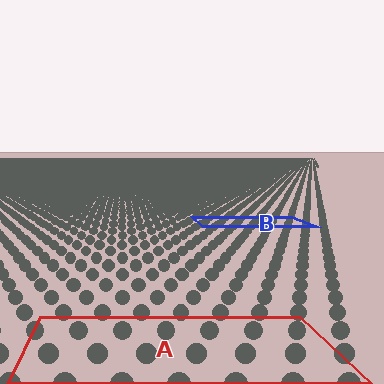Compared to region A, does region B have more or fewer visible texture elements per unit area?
Region B has more texture elements per unit area — they are packed more densely because it is farther away.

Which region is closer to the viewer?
Region A is closer. The texture elements there are larger and more spread out.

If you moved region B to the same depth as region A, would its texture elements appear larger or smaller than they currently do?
They would appear larger. At a closer depth, the same texture elements are projected at a bigger on-screen size.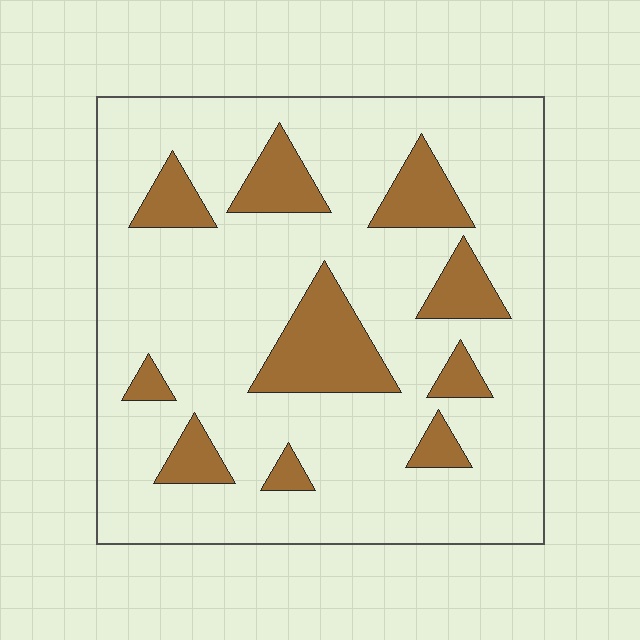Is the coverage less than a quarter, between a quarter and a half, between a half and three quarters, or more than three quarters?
Less than a quarter.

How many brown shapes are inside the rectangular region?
10.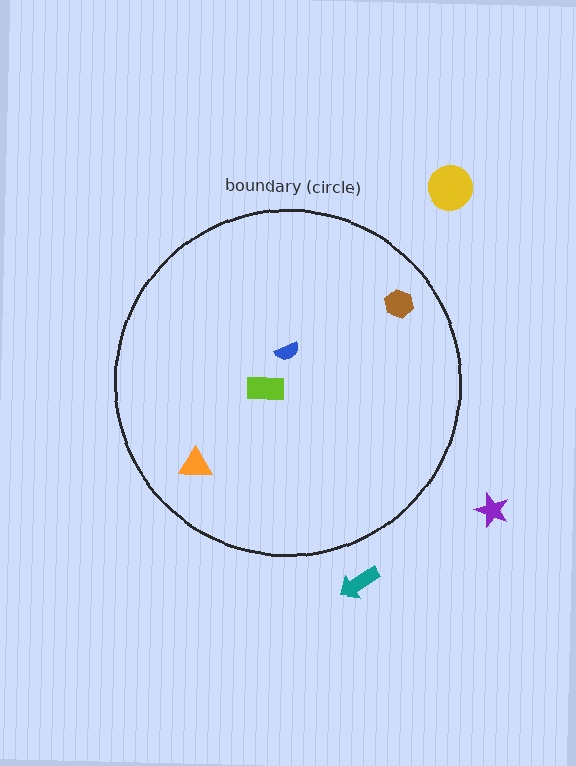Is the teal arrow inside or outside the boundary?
Outside.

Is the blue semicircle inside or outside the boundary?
Inside.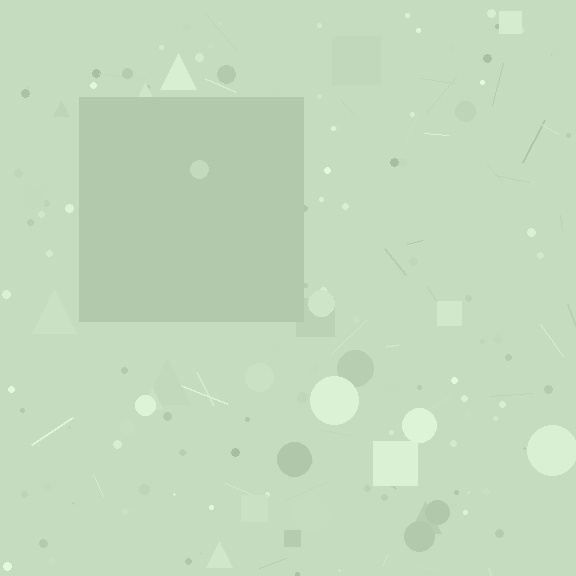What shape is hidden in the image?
A square is hidden in the image.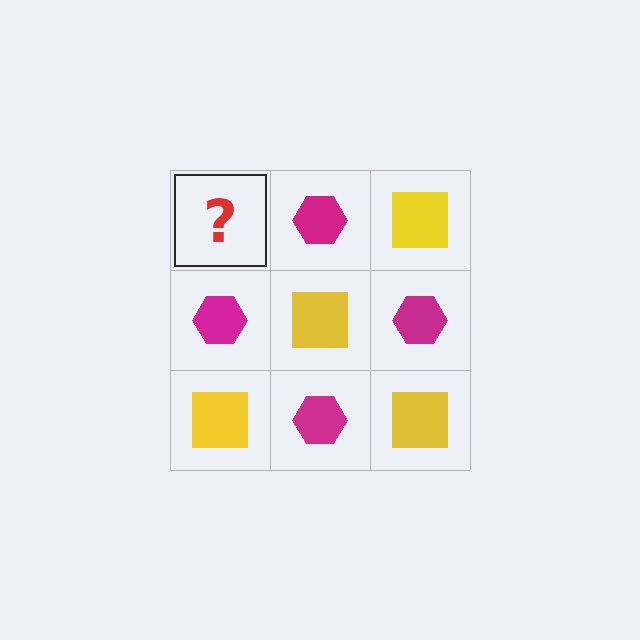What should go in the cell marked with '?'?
The missing cell should contain a yellow square.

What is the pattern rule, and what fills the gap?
The rule is that it alternates yellow square and magenta hexagon in a checkerboard pattern. The gap should be filled with a yellow square.